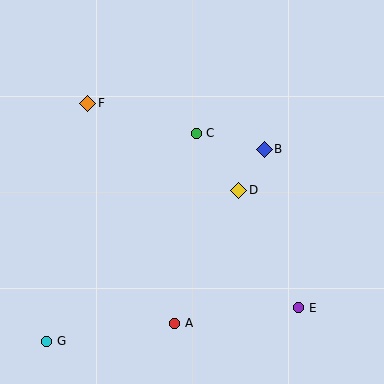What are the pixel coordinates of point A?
Point A is at (175, 323).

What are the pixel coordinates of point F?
Point F is at (88, 103).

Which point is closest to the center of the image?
Point D at (239, 190) is closest to the center.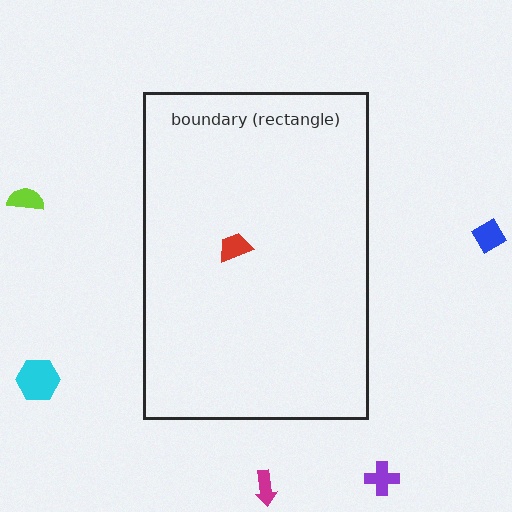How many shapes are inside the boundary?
1 inside, 5 outside.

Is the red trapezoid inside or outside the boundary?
Inside.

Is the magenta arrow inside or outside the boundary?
Outside.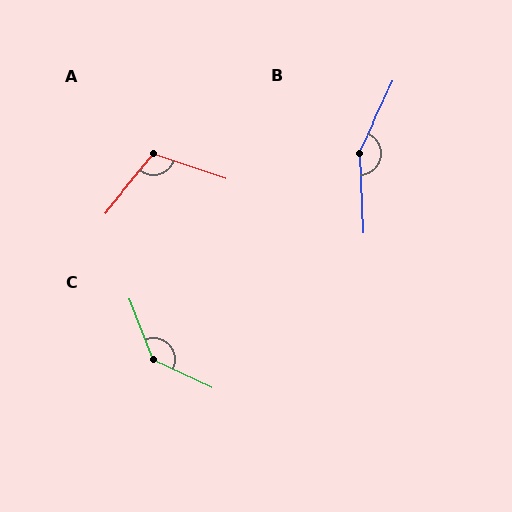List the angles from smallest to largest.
A (111°), C (136°), B (151°).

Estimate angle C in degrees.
Approximately 136 degrees.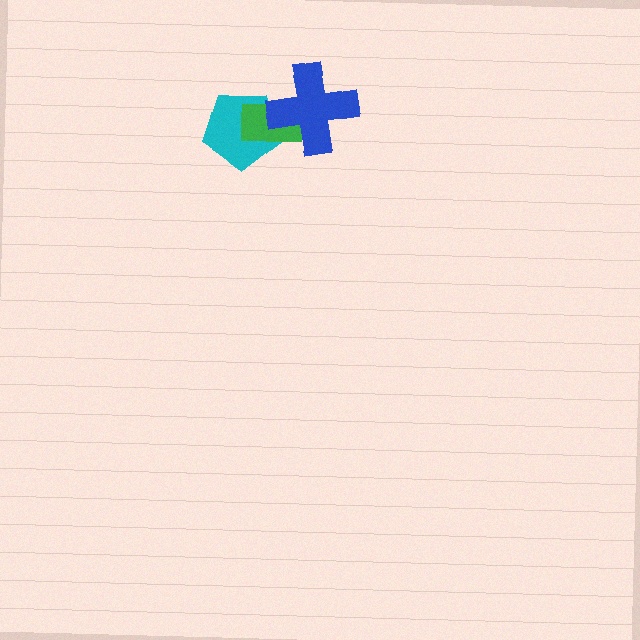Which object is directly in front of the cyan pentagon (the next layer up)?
The green rectangle is directly in front of the cyan pentagon.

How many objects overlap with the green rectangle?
2 objects overlap with the green rectangle.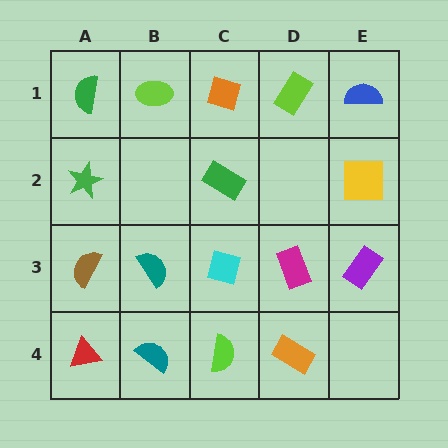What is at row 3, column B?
A teal semicircle.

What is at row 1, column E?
A blue semicircle.